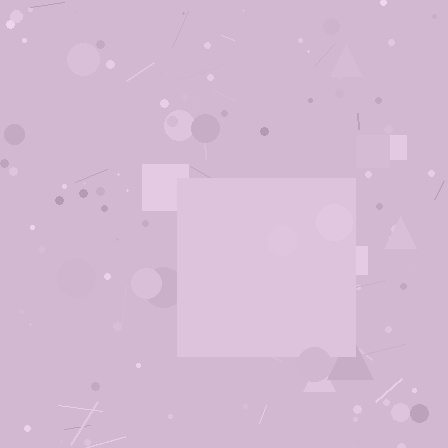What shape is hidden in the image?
A square is hidden in the image.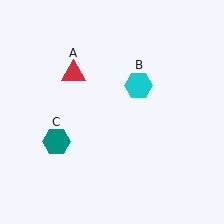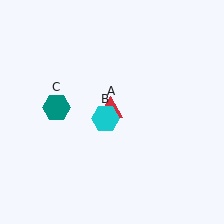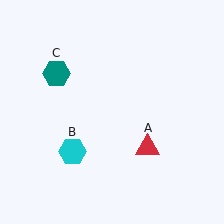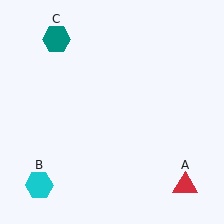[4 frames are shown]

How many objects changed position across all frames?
3 objects changed position: red triangle (object A), cyan hexagon (object B), teal hexagon (object C).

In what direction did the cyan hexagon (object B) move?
The cyan hexagon (object B) moved down and to the left.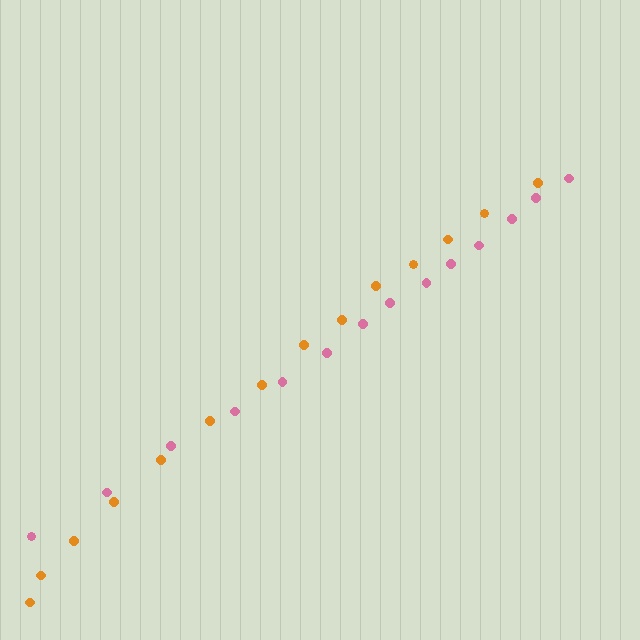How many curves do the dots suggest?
There are 2 distinct paths.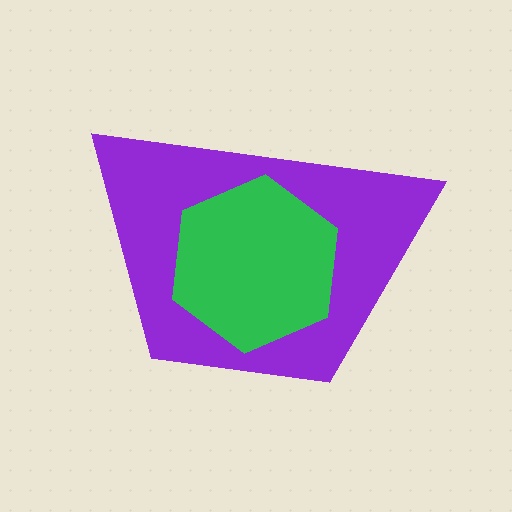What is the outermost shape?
The purple trapezoid.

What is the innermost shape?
The green hexagon.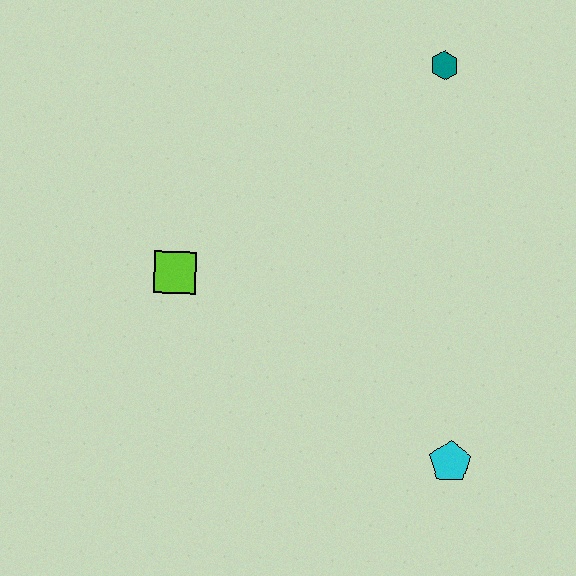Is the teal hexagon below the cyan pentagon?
No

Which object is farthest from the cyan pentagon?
The teal hexagon is farthest from the cyan pentagon.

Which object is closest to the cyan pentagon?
The lime square is closest to the cyan pentagon.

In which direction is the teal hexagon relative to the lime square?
The teal hexagon is to the right of the lime square.